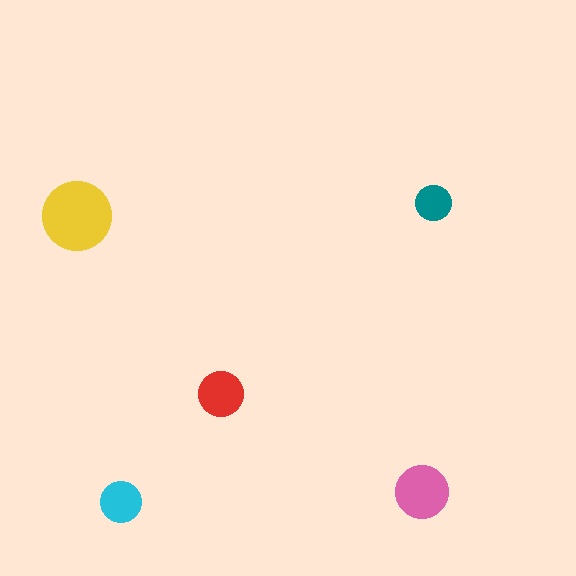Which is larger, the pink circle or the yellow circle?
The yellow one.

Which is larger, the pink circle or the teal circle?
The pink one.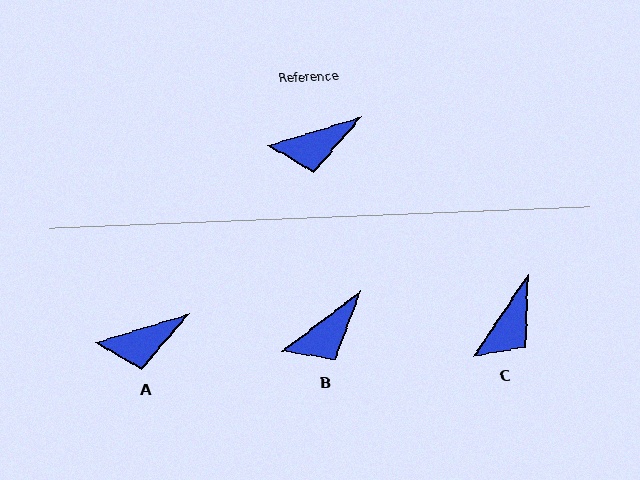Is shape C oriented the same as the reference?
No, it is off by about 39 degrees.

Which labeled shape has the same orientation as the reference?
A.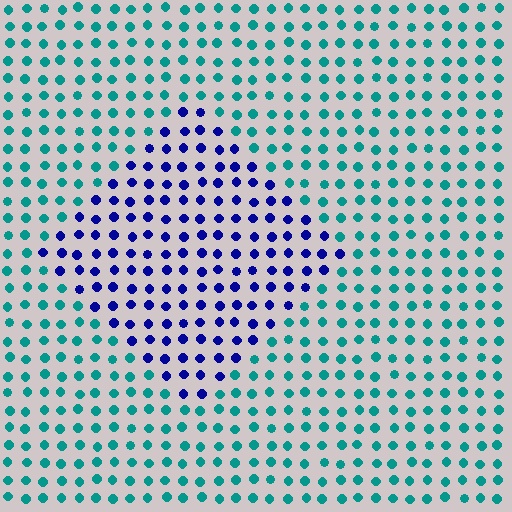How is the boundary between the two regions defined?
The boundary is defined purely by a slight shift in hue (about 64 degrees). Spacing, size, and orientation are identical on both sides.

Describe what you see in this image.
The image is filled with small teal elements in a uniform arrangement. A diamond-shaped region is visible where the elements are tinted to a slightly different hue, forming a subtle color boundary.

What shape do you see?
I see a diamond.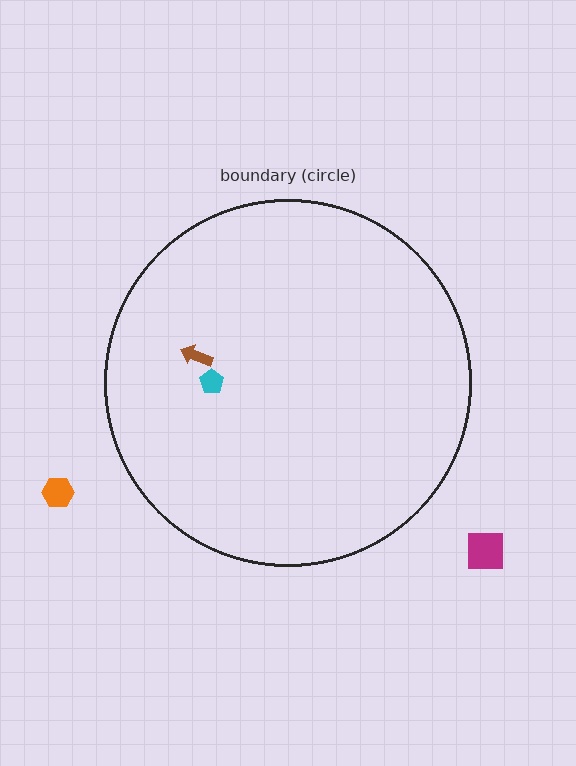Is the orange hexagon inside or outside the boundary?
Outside.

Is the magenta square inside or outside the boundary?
Outside.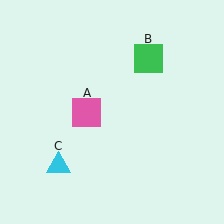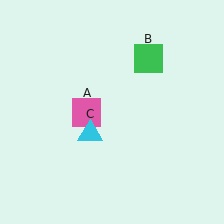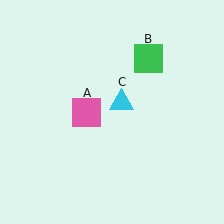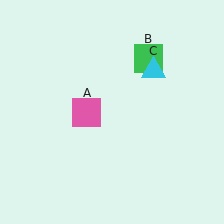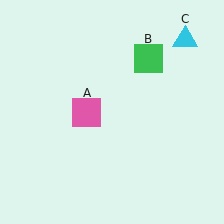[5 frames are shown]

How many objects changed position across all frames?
1 object changed position: cyan triangle (object C).